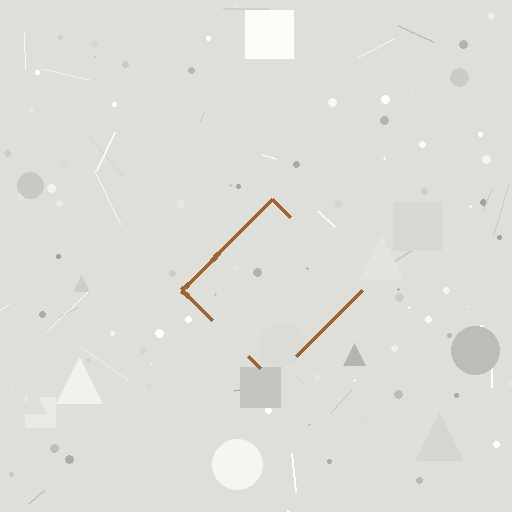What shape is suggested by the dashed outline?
The dashed outline suggests a diamond.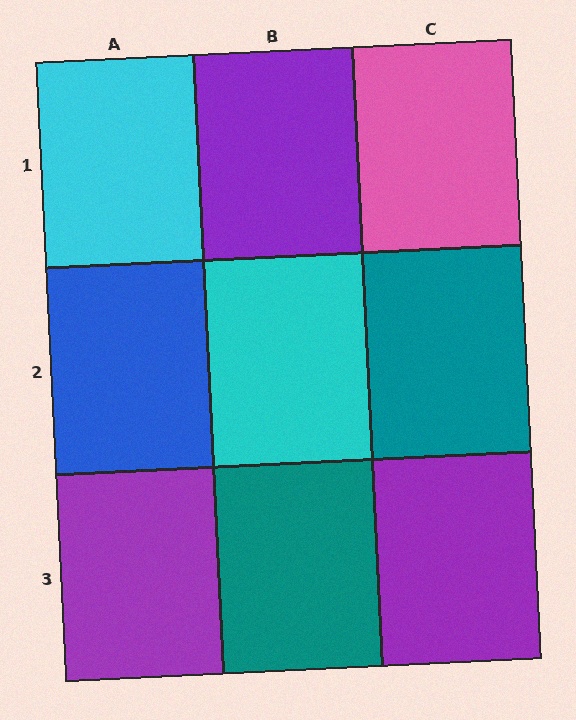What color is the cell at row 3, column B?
Teal.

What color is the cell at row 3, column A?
Purple.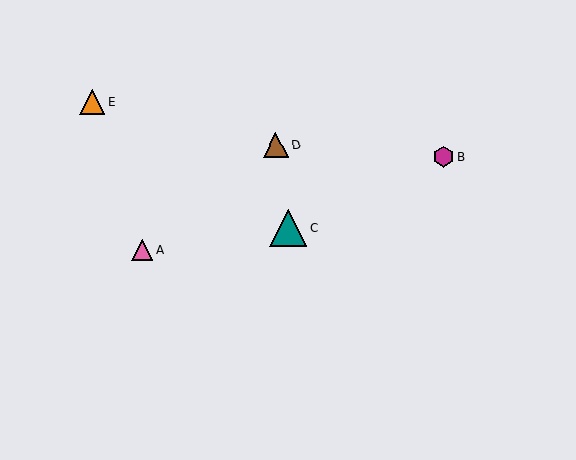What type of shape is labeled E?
Shape E is an orange triangle.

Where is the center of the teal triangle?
The center of the teal triangle is at (288, 228).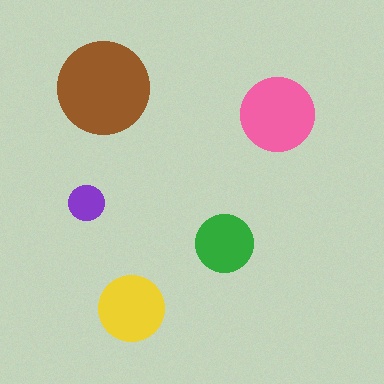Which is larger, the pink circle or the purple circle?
The pink one.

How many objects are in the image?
There are 5 objects in the image.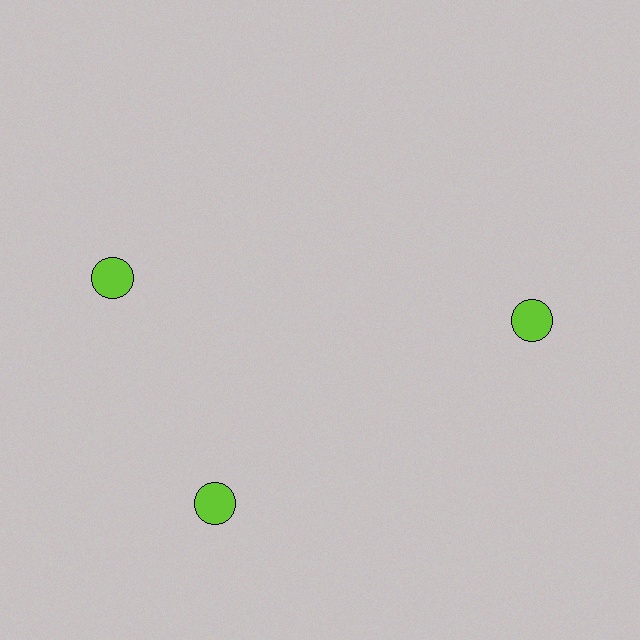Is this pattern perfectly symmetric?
No. The 3 lime circles are arranged in a ring, but one element near the 11 o'clock position is rotated out of alignment along the ring, breaking the 3-fold rotational symmetry.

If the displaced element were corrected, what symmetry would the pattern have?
It would have 3-fold rotational symmetry — the pattern would map onto itself every 120 degrees.